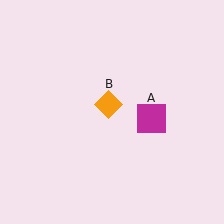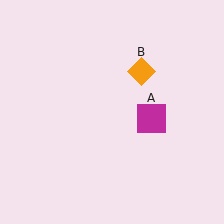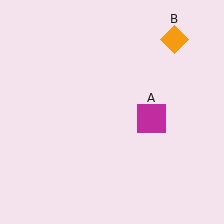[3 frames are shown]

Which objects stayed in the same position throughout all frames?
Magenta square (object A) remained stationary.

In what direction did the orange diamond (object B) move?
The orange diamond (object B) moved up and to the right.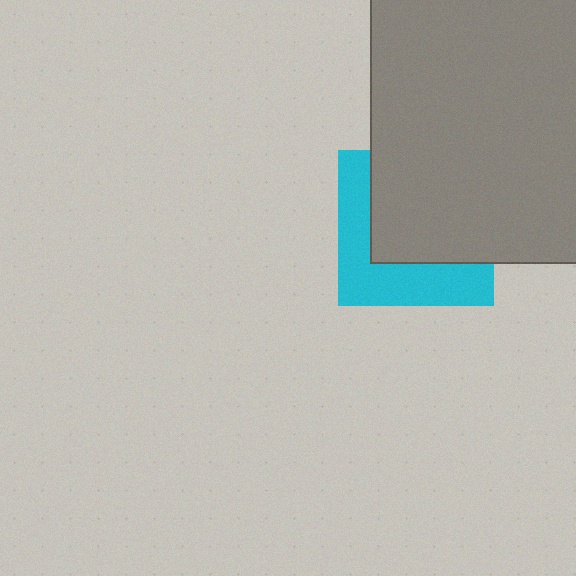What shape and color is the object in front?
The object in front is a gray rectangle.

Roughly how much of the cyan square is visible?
A small part of it is visible (roughly 42%).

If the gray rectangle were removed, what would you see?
You would see the complete cyan square.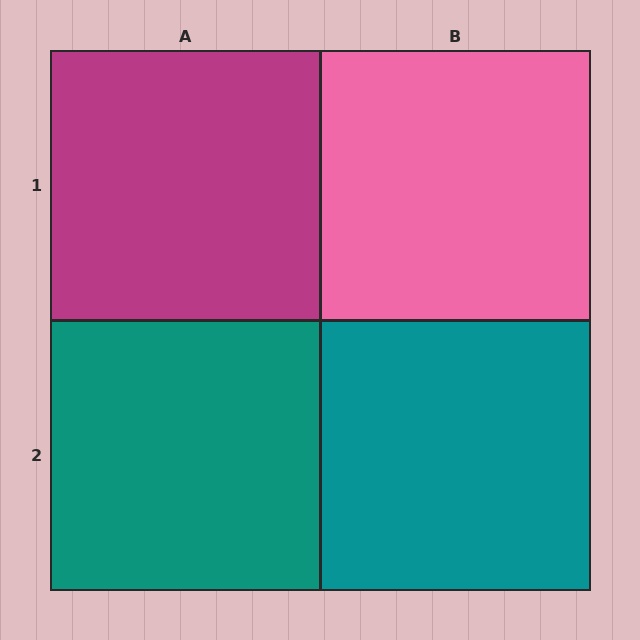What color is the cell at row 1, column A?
Magenta.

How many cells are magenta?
1 cell is magenta.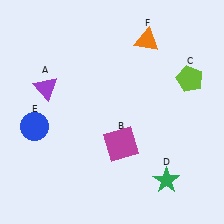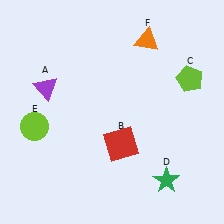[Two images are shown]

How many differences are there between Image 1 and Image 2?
There are 2 differences between the two images.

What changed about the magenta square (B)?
In Image 1, B is magenta. In Image 2, it changed to red.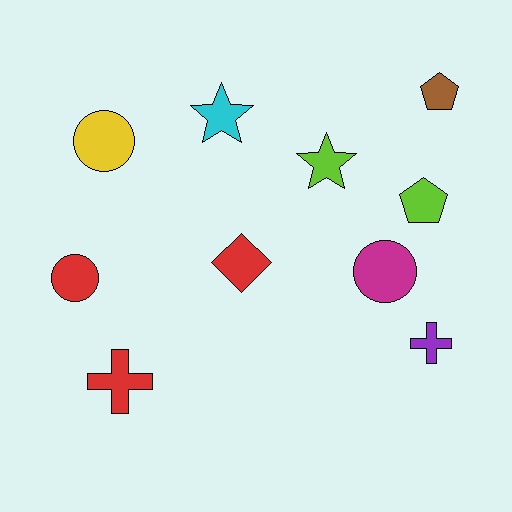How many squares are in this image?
There are no squares.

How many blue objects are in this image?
There are no blue objects.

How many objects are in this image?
There are 10 objects.